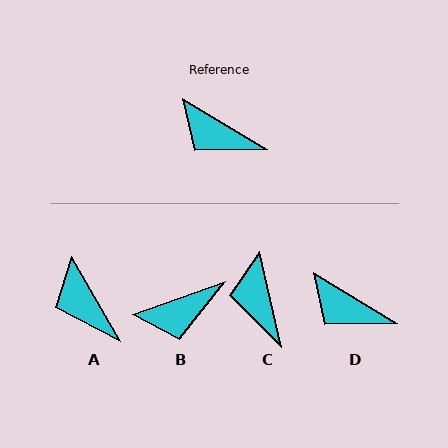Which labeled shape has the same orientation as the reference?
D.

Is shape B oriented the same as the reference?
No, it is off by about 50 degrees.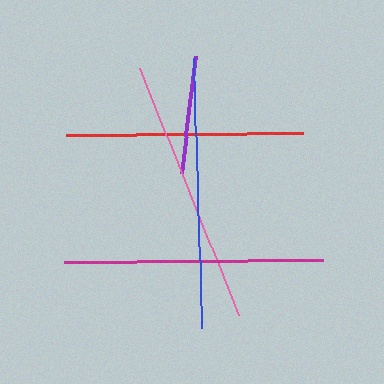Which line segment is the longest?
The blue line is the longest at approximately 270 pixels.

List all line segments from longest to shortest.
From longest to shortest: blue, pink, magenta, red, purple.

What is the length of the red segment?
The red segment is approximately 237 pixels long.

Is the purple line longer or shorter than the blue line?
The blue line is longer than the purple line.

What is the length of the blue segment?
The blue segment is approximately 270 pixels long.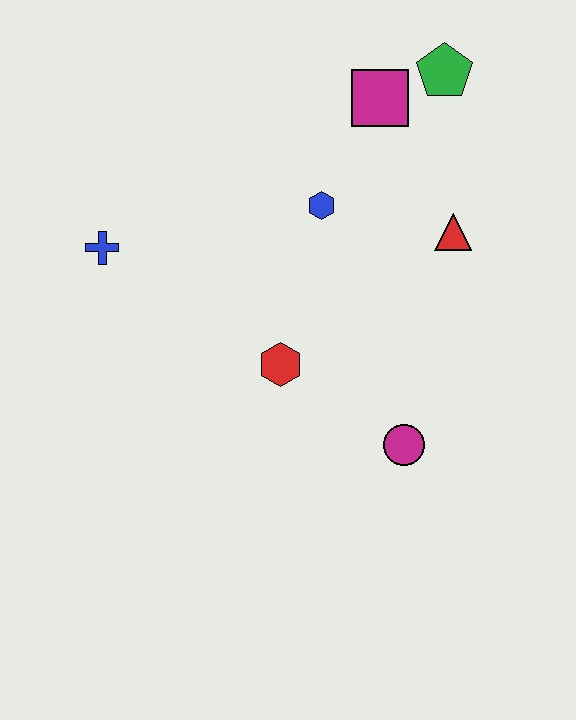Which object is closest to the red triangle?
The blue hexagon is closest to the red triangle.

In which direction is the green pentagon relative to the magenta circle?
The green pentagon is above the magenta circle.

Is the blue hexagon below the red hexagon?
No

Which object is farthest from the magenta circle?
The green pentagon is farthest from the magenta circle.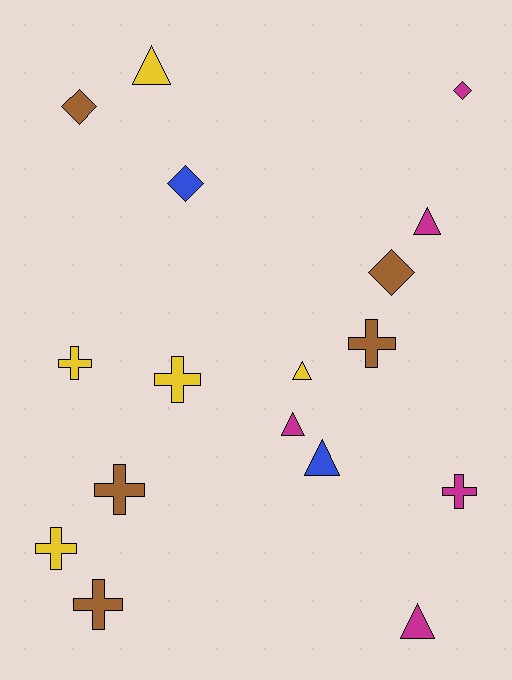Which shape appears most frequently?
Cross, with 7 objects.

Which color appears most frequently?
Magenta, with 5 objects.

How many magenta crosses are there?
There is 1 magenta cross.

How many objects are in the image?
There are 17 objects.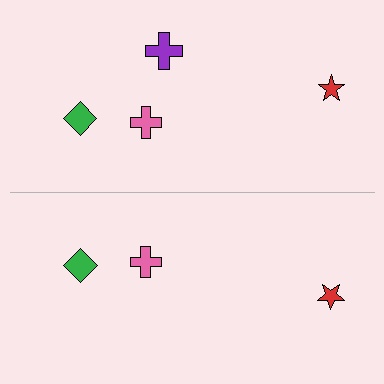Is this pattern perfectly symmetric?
No, the pattern is not perfectly symmetric. A purple cross is missing from the bottom side.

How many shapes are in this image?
There are 7 shapes in this image.